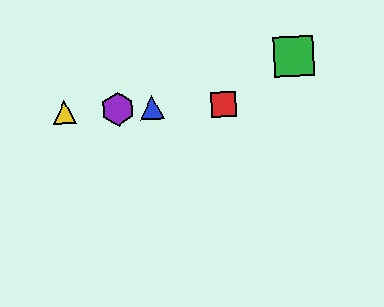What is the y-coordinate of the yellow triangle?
The yellow triangle is at y≈112.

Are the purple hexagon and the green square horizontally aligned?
No, the purple hexagon is at y≈109 and the green square is at y≈56.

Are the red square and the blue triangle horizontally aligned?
Yes, both are at y≈104.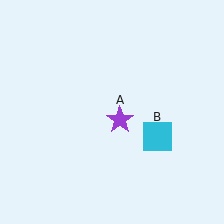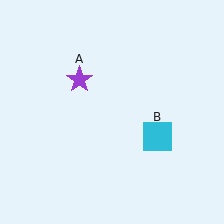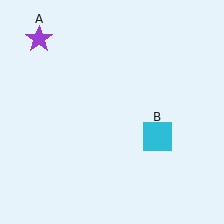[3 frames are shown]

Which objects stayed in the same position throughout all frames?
Cyan square (object B) remained stationary.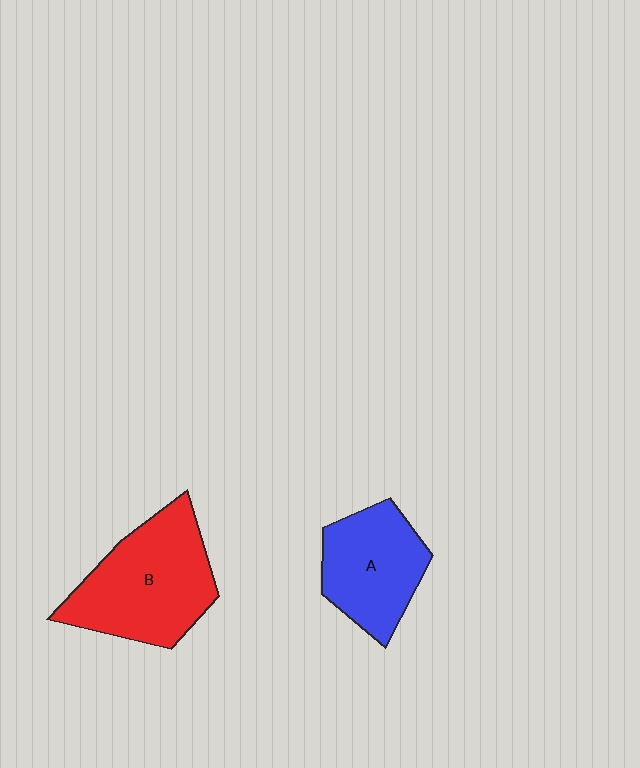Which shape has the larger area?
Shape B (red).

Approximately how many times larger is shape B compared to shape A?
Approximately 1.4 times.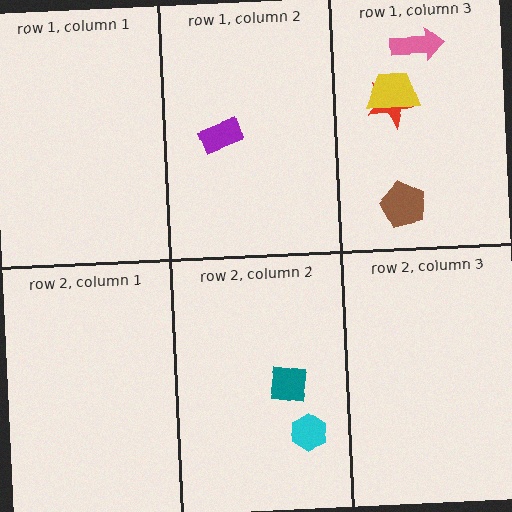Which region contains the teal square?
The row 2, column 2 region.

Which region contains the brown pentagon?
The row 1, column 3 region.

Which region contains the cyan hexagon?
The row 2, column 2 region.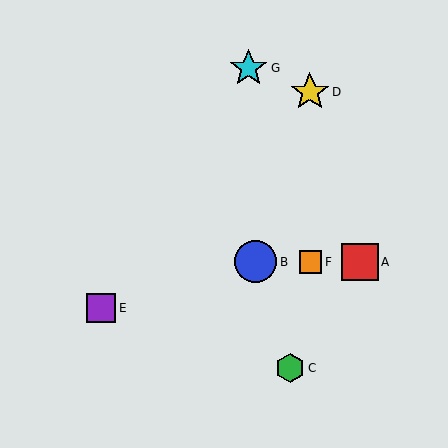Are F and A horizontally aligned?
Yes, both are at y≈262.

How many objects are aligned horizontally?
3 objects (A, B, F) are aligned horizontally.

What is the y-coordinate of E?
Object E is at y≈308.